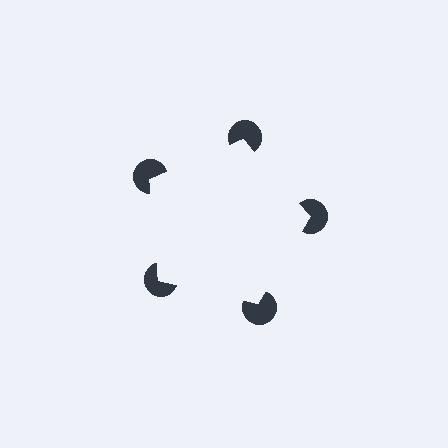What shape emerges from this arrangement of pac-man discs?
An illusory pentagon — its edges are inferred from the aligned wedge cuts in the pac-man discs, not physically drawn.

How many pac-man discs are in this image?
There are 5 — one at each vertex of the illusory pentagon.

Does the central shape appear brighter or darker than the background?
It typically appears slightly brighter than the background, even though no actual brightness change is drawn.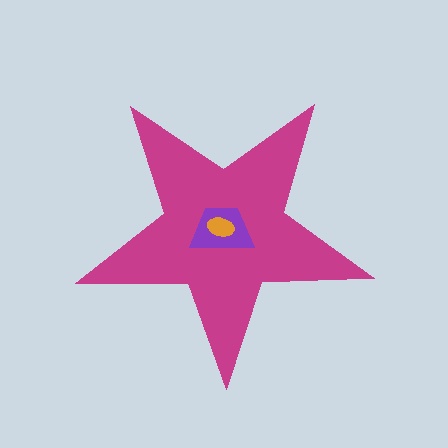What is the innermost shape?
The orange ellipse.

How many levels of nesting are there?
3.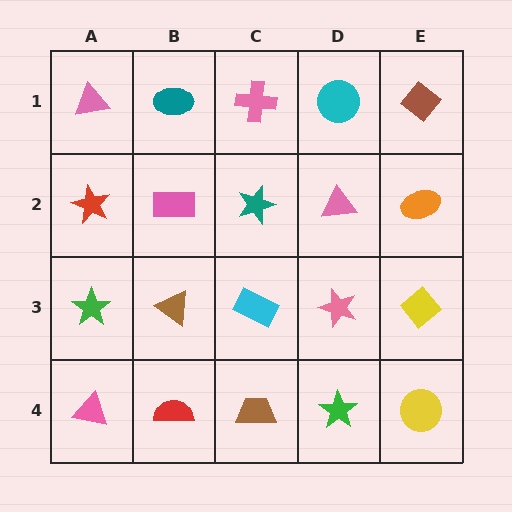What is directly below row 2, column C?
A cyan rectangle.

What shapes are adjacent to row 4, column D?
A pink star (row 3, column D), a brown trapezoid (row 4, column C), a yellow circle (row 4, column E).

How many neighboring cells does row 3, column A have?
3.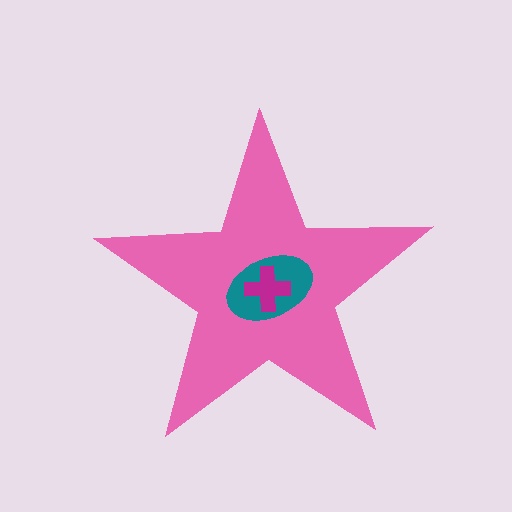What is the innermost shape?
The magenta cross.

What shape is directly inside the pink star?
The teal ellipse.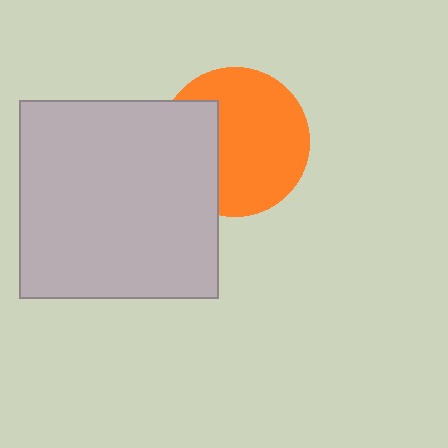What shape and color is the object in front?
The object in front is a light gray square.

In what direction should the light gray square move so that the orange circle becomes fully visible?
The light gray square should move left. That is the shortest direction to clear the overlap and leave the orange circle fully visible.